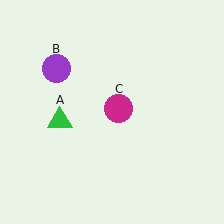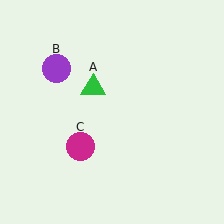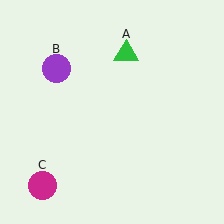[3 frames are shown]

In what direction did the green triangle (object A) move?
The green triangle (object A) moved up and to the right.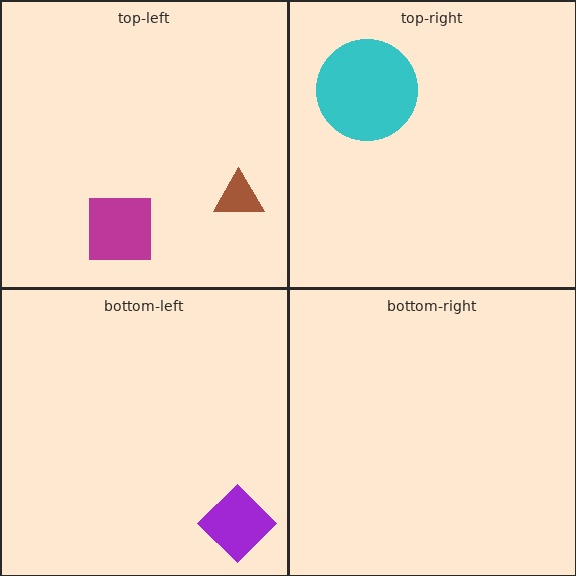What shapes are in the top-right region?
The cyan circle.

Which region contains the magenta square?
The top-left region.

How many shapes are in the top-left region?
2.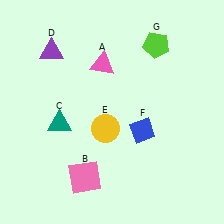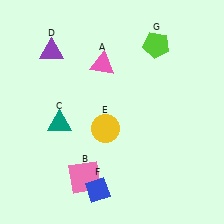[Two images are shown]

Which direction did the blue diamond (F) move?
The blue diamond (F) moved down.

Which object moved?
The blue diamond (F) moved down.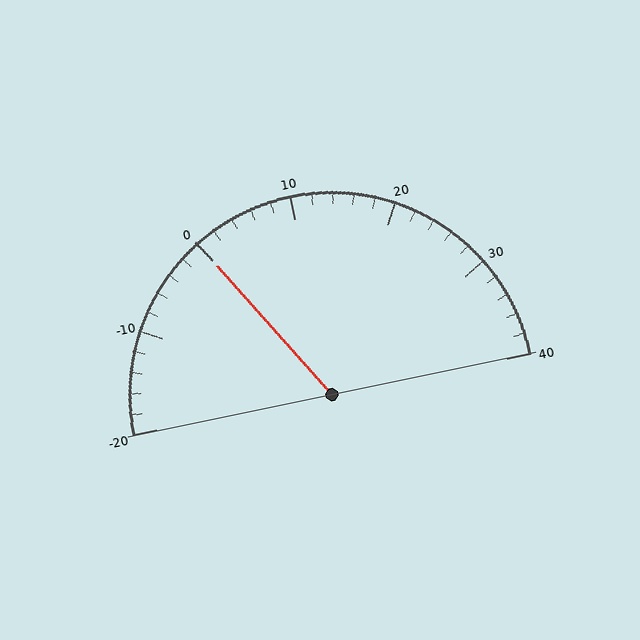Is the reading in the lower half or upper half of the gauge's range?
The reading is in the lower half of the range (-20 to 40).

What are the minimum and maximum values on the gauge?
The gauge ranges from -20 to 40.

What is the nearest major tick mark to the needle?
The nearest major tick mark is 0.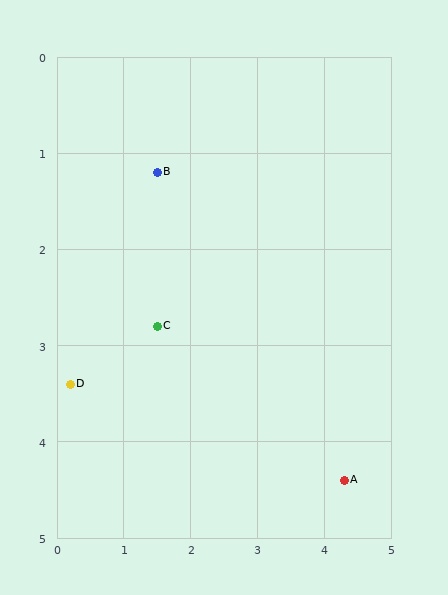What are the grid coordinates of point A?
Point A is at approximately (4.3, 4.4).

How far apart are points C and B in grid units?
Points C and B are about 1.6 grid units apart.